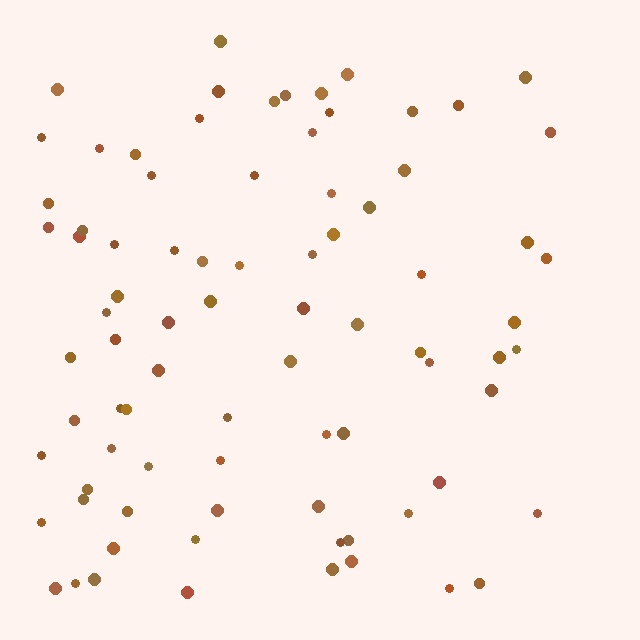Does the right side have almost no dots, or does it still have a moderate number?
Still a moderate number, just noticeably fewer than the left.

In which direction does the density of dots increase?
From right to left, with the left side densest.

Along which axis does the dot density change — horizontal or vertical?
Horizontal.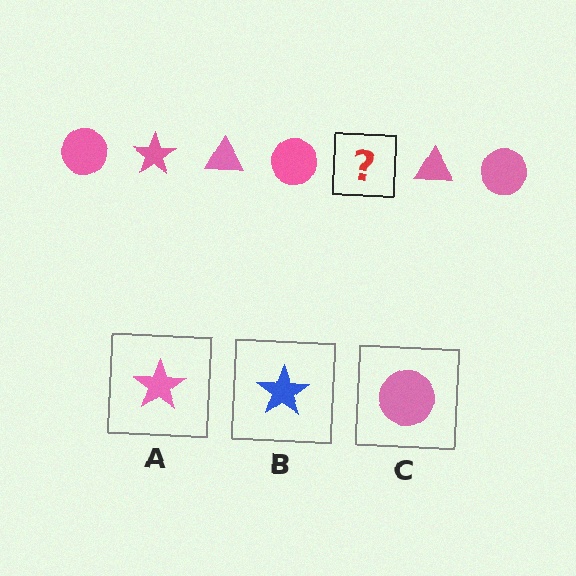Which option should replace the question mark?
Option A.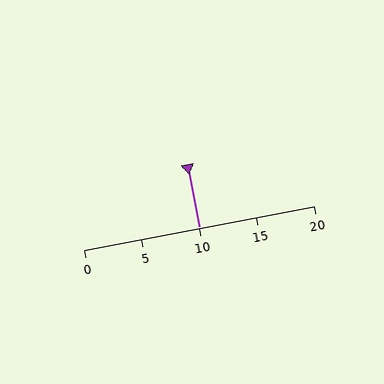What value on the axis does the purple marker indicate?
The marker indicates approximately 10.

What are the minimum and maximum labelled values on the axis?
The axis runs from 0 to 20.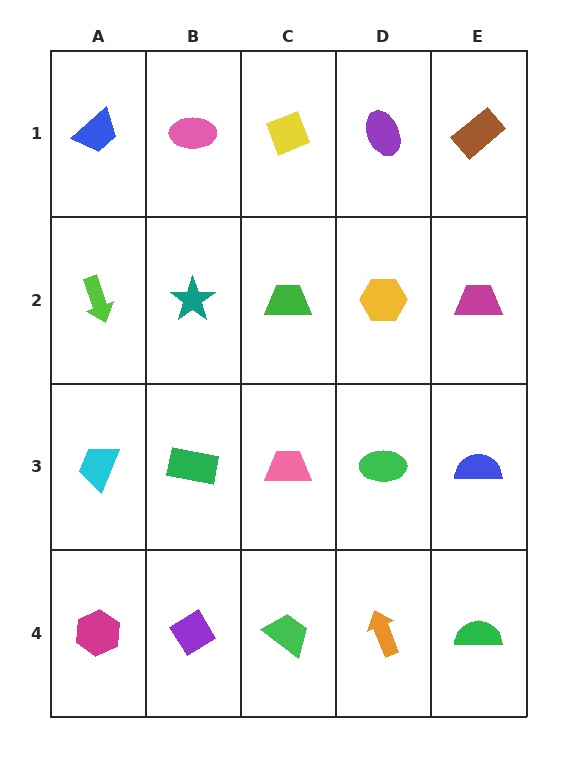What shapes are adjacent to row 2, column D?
A purple ellipse (row 1, column D), a green ellipse (row 3, column D), a green trapezoid (row 2, column C), a magenta trapezoid (row 2, column E).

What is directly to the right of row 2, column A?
A teal star.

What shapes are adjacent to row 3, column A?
A lime arrow (row 2, column A), a magenta hexagon (row 4, column A), a green rectangle (row 3, column B).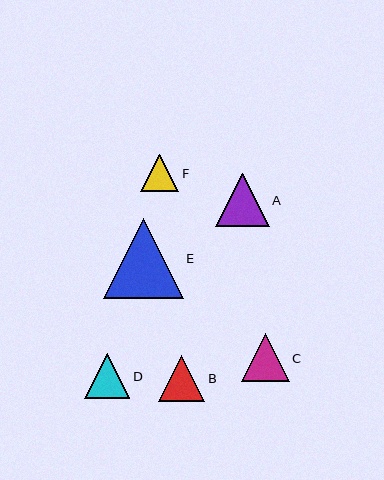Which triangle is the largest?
Triangle E is the largest with a size of approximately 80 pixels.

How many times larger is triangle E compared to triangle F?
Triangle E is approximately 2.1 times the size of triangle F.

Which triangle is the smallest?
Triangle F is the smallest with a size of approximately 38 pixels.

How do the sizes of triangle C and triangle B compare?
Triangle C and triangle B are approximately the same size.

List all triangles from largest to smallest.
From largest to smallest: E, A, C, B, D, F.